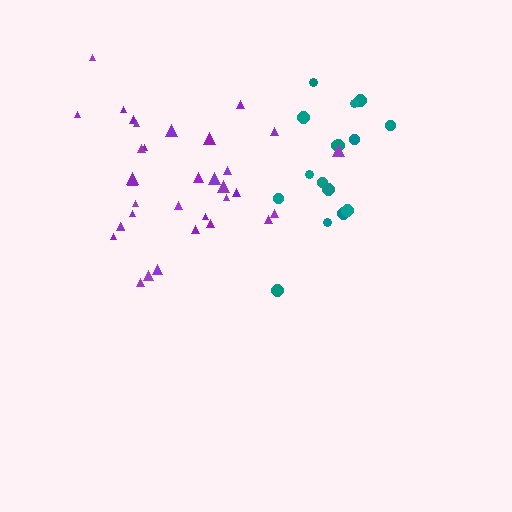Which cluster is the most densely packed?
Purple.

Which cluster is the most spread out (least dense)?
Teal.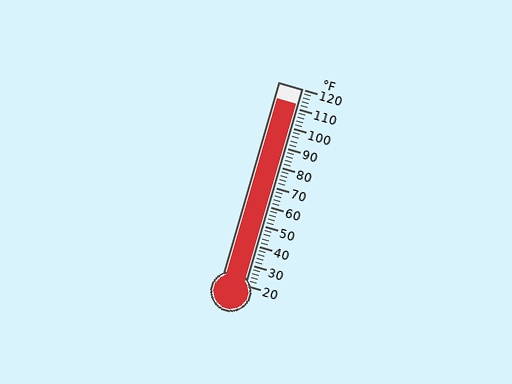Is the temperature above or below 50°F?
The temperature is above 50°F.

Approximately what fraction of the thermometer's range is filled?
The thermometer is filled to approximately 90% of its range.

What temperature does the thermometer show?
The thermometer shows approximately 112°F.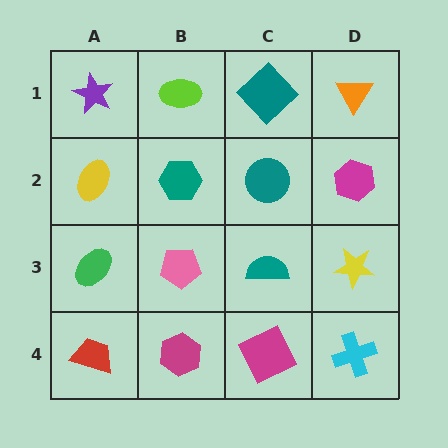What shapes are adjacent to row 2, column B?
A lime ellipse (row 1, column B), a pink pentagon (row 3, column B), a yellow ellipse (row 2, column A), a teal circle (row 2, column C).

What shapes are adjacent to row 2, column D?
An orange triangle (row 1, column D), a yellow star (row 3, column D), a teal circle (row 2, column C).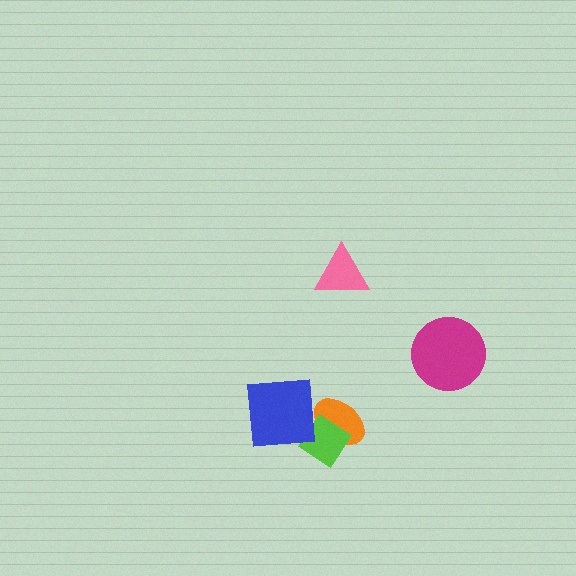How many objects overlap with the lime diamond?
2 objects overlap with the lime diamond.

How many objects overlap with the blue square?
2 objects overlap with the blue square.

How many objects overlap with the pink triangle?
0 objects overlap with the pink triangle.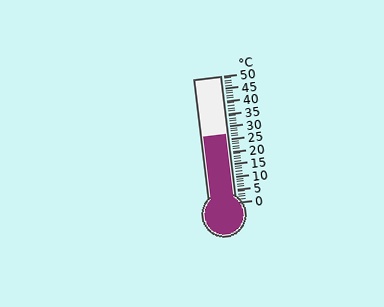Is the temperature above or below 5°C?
The temperature is above 5°C.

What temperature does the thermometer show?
The thermometer shows approximately 27°C.